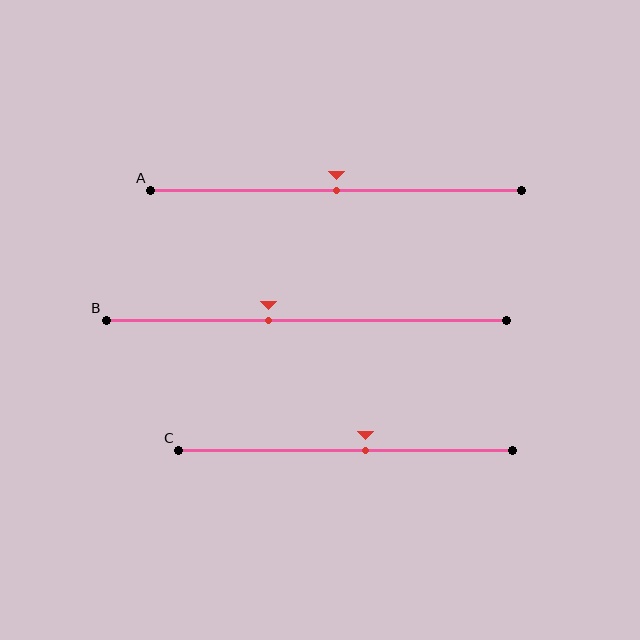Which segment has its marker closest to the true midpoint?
Segment A has its marker closest to the true midpoint.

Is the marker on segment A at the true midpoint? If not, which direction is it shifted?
Yes, the marker on segment A is at the true midpoint.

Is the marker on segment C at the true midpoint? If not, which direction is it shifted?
No, the marker on segment C is shifted to the right by about 6% of the segment length.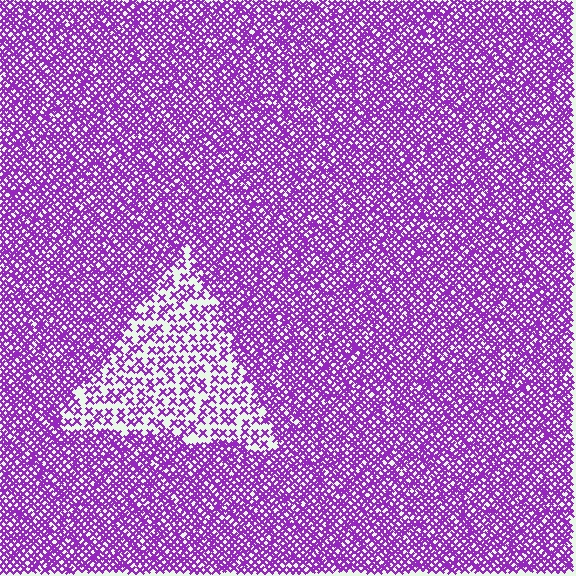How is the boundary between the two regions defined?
The boundary is defined by a change in element density (approximately 2.3x ratio). All elements are the same color, size, and shape.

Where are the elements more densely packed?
The elements are more densely packed outside the triangle boundary.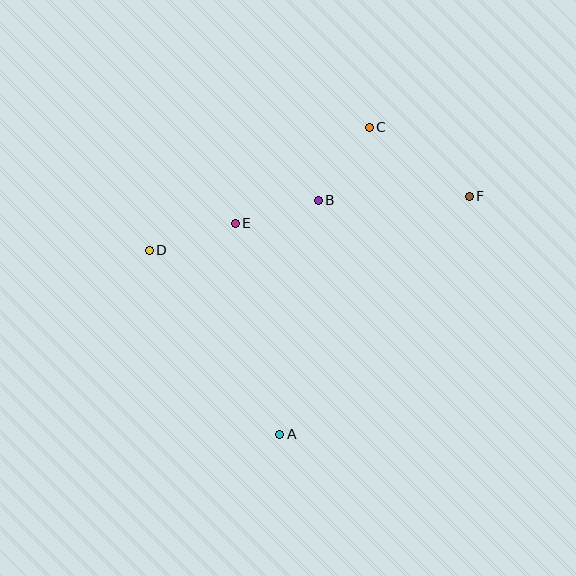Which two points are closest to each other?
Points B and E are closest to each other.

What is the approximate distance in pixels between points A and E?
The distance between A and E is approximately 216 pixels.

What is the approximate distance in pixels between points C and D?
The distance between C and D is approximately 252 pixels.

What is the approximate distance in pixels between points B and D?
The distance between B and D is approximately 176 pixels.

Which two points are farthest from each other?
Points D and F are farthest from each other.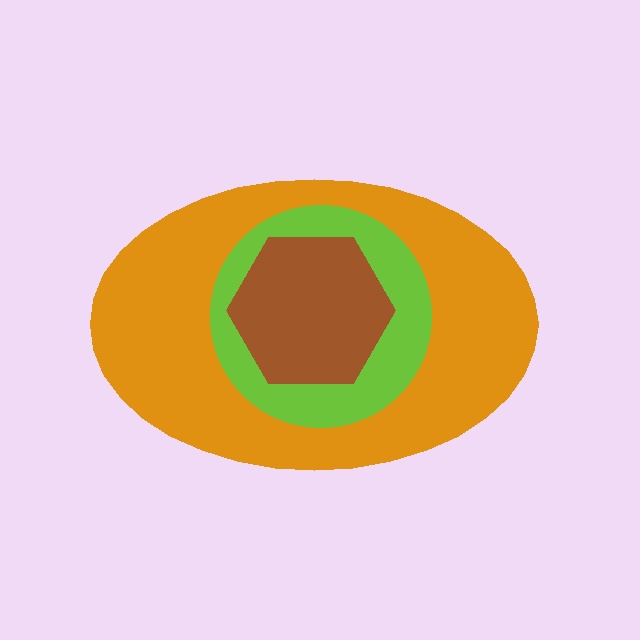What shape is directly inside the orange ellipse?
The lime circle.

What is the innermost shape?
The brown hexagon.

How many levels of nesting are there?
3.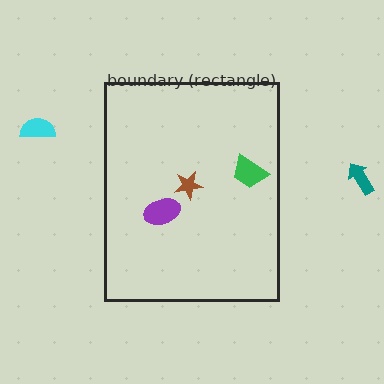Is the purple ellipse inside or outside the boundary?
Inside.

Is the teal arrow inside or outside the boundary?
Outside.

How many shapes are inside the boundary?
3 inside, 2 outside.